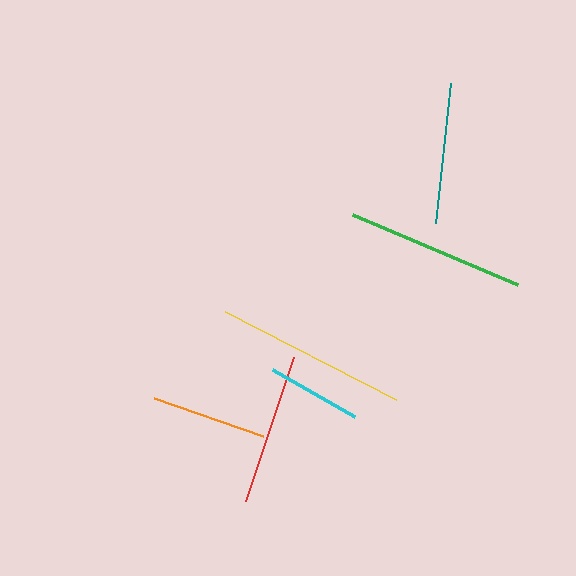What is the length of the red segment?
The red segment is approximately 152 pixels long.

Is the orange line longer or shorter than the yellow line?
The yellow line is longer than the orange line.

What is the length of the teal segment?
The teal segment is approximately 141 pixels long.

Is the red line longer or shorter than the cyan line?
The red line is longer than the cyan line.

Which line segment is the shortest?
The cyan line is the shortest at approximately 94 pixels.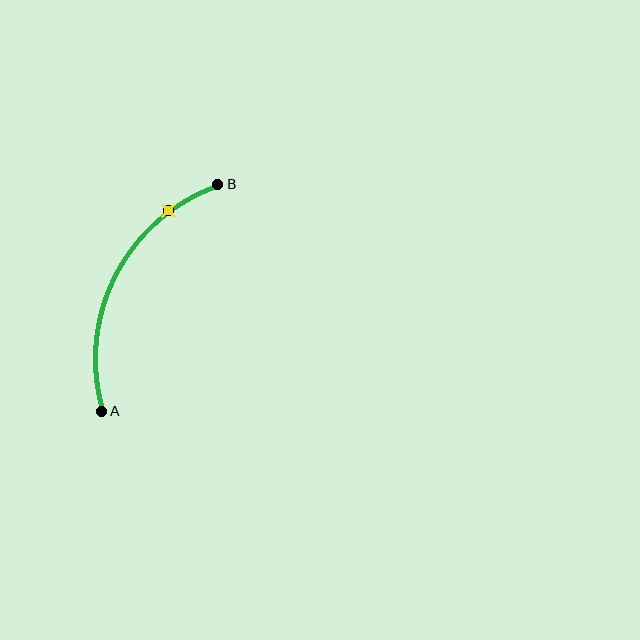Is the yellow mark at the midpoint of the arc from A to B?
No. The yellow mark lies on the arc but is closer to endpoint B. The arc midpoint would be at the point on the curve equidistant along the arc from both A and B.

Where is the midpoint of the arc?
The arc midpoint is the point on the curve farthest from the straight line joining A and B. It sits to the left of that line.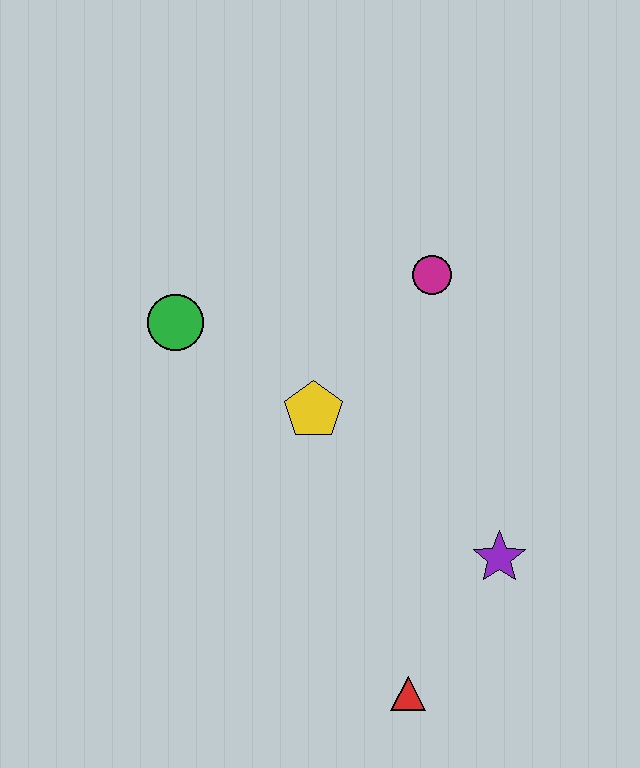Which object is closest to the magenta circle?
The yellow pentagon is closest to the magenta circle.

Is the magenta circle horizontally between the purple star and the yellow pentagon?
Yes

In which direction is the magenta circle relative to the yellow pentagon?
The magenta circle is above the yellow pentagon.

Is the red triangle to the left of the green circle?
No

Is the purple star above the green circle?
No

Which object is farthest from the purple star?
The green circle is farthest from the purple star.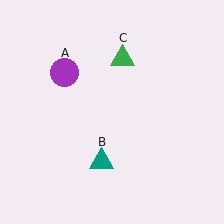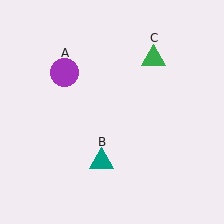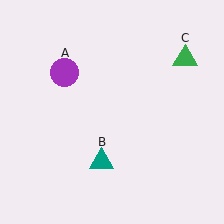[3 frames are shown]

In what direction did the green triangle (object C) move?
The green triangle (object C) moved right.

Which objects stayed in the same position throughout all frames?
Purple circle (object A) and teal triangle (object B) remained stationary.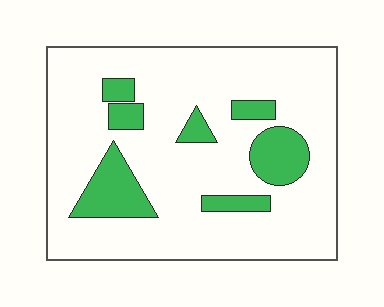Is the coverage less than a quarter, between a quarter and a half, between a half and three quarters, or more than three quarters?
Less than a quarter.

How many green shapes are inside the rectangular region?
7.